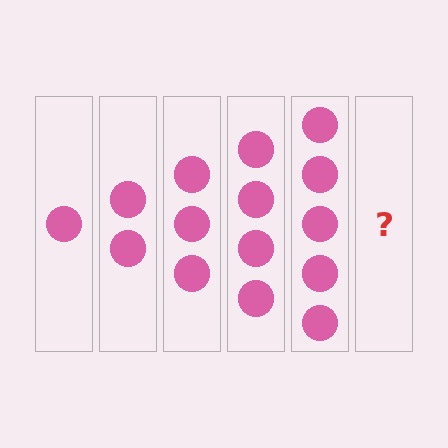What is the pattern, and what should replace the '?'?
The pattern is that each step adds one more circle. The '?' should be 6 circles.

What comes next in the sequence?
The next element should be 6 circles.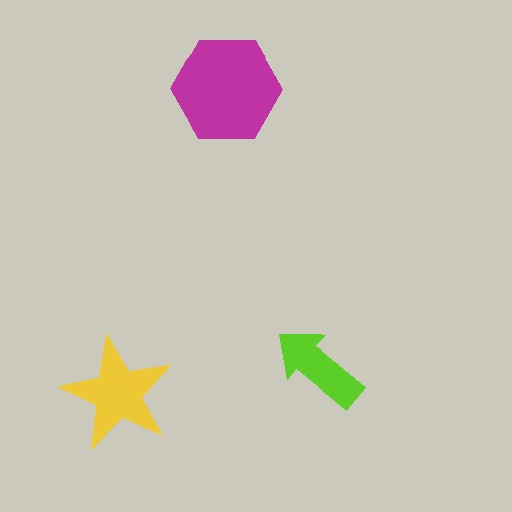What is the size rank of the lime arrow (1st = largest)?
3rd.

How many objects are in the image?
There are 3 objects in the image.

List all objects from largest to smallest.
The magenta hexagon, the yellow star, the lime arrow.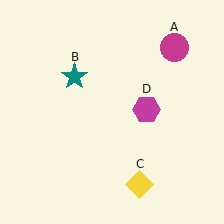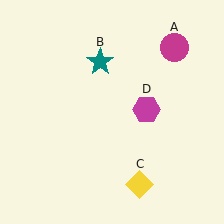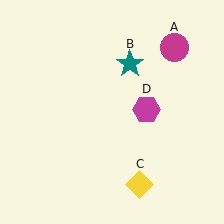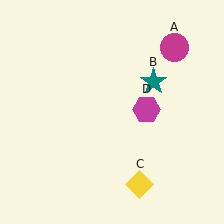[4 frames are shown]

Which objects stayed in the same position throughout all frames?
Magenta circle (object A) and yellow diamond (object C) and magenta hexagon (object D) remained stationary.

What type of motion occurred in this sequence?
The teal star (object B) rotated clockwise around the center of the scene.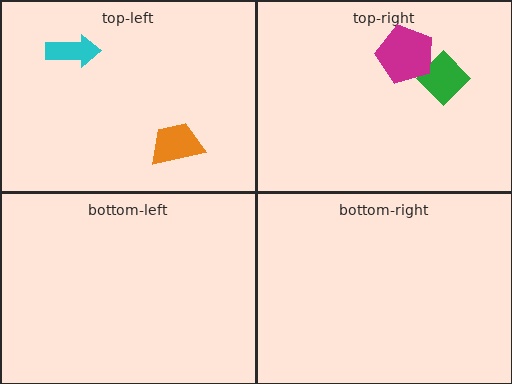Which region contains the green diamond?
The top-right region.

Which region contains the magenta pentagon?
The top-right region.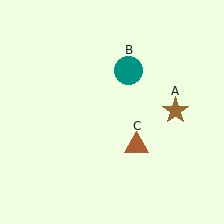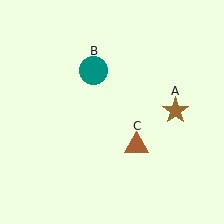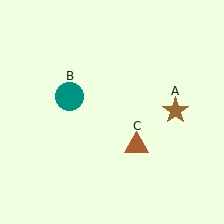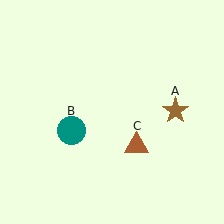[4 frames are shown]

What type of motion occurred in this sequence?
The teal circle (object B) rotated counterclockwise around the center of the scene.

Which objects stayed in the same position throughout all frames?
Brown star (object A) and brown triangle (object C) remained stationary.